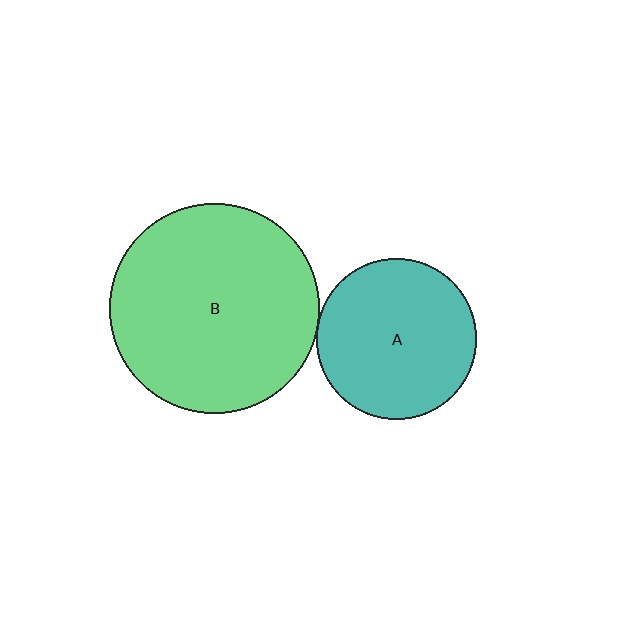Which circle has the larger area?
Circle B (green).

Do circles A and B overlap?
Yes.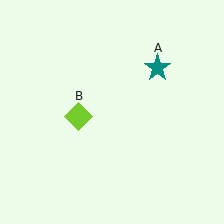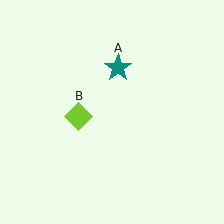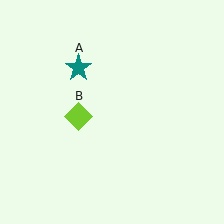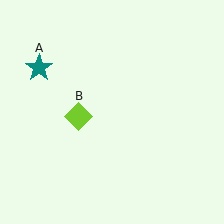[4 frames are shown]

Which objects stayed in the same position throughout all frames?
Lime diamond (object B) remained stationary.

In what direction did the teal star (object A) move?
The teal star (object A) moved left.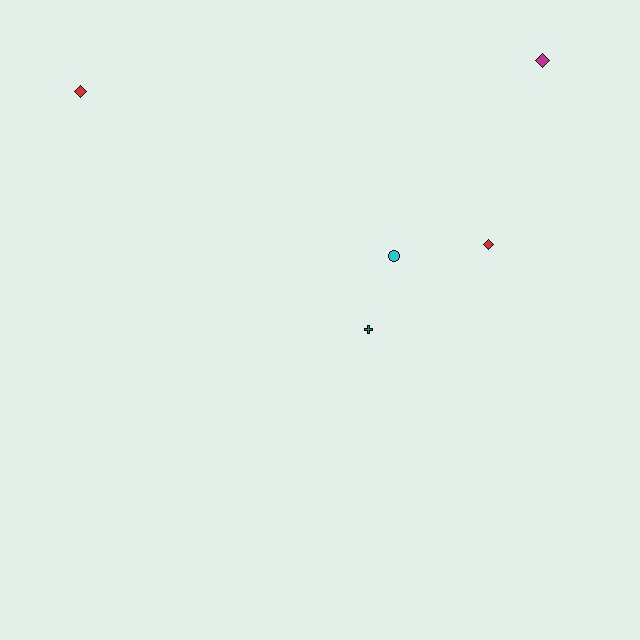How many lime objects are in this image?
There are no lime objects.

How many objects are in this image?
There are 5 objects.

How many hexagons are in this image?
There are no hexagons.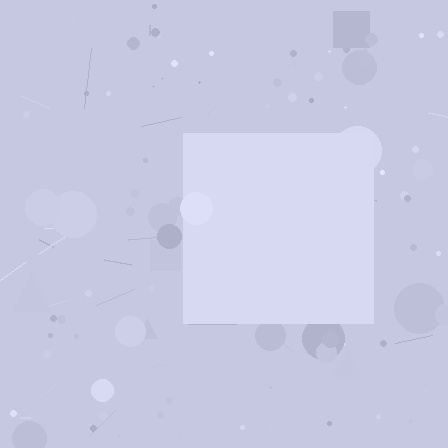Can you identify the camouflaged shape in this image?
The camouflaged shape is a square.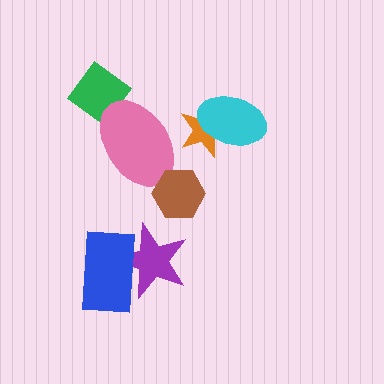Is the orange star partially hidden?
Yes, it is partially covered by another shape.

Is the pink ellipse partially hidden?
Yes, it is partially covered by another shape.